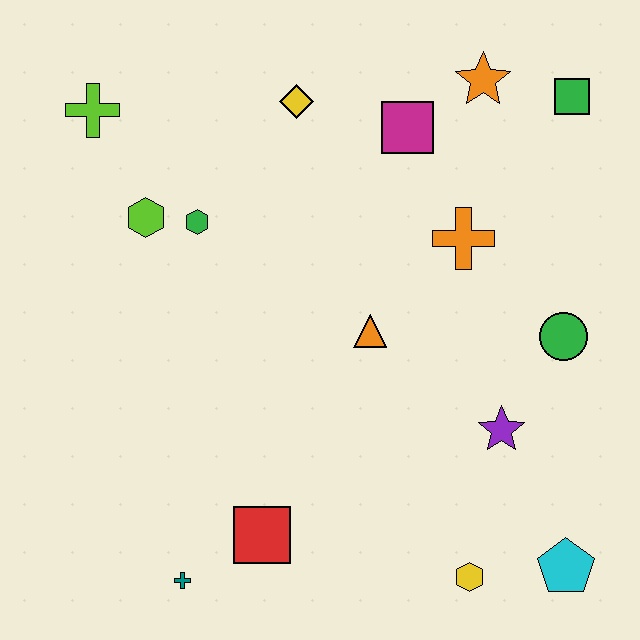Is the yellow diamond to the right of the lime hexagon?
Yes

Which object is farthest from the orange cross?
The teal cross is farthest from the orange cross.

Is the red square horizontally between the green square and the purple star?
No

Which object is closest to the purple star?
The green circle is closest to the purple star.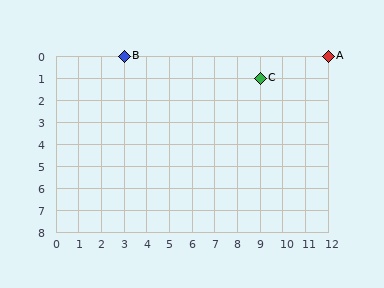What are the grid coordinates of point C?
Point C is at grid coordinates (9, 1).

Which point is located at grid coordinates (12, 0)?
Point A is at (12, 0).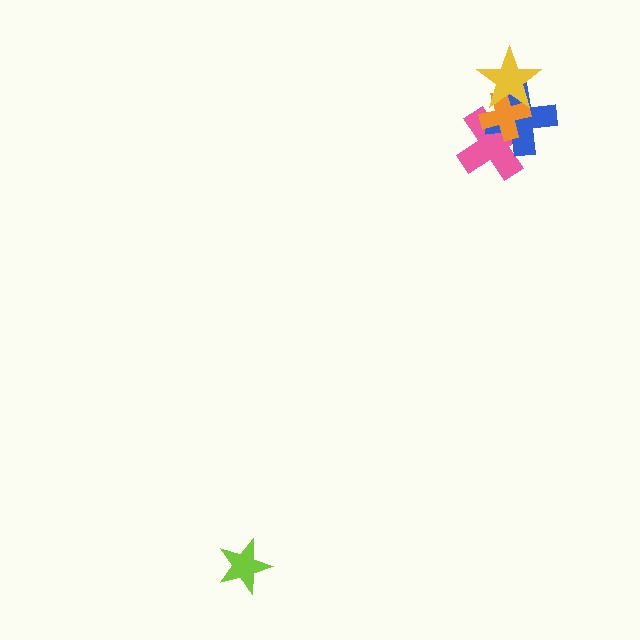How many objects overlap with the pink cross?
2 objects overlap with the pink cross.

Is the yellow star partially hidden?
No, no other shape covers it.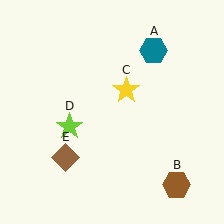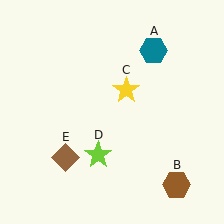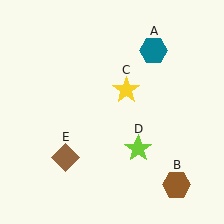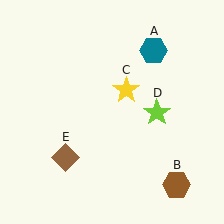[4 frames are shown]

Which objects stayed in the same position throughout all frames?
Teal hexagon (object A) and brown hexagon (object B) and yellow star (object C) and brown diamond (object E) remained stationary.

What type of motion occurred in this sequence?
The lime star (object D) rotated counterclockwise around the center of the scene.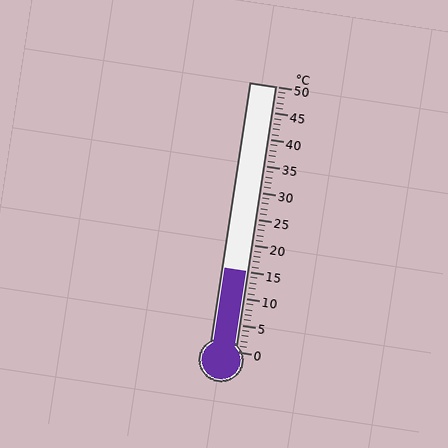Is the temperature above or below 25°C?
The temperature is below 25°C.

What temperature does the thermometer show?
The thermometer shows approximately 15°C.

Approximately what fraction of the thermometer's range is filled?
The thermometer is filled to approximately 30% of its range.